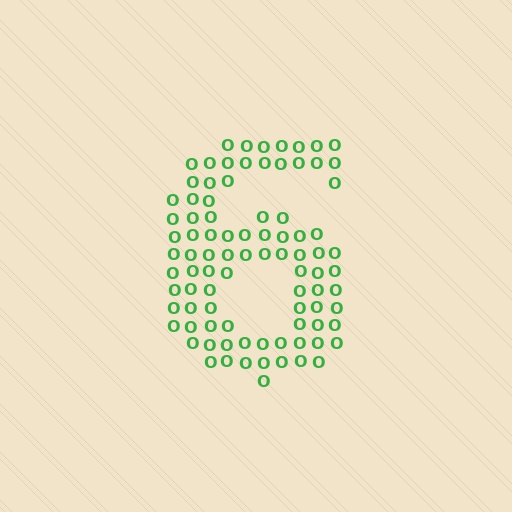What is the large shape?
The large shape is the digit 6.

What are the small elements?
The small elements are letter O's.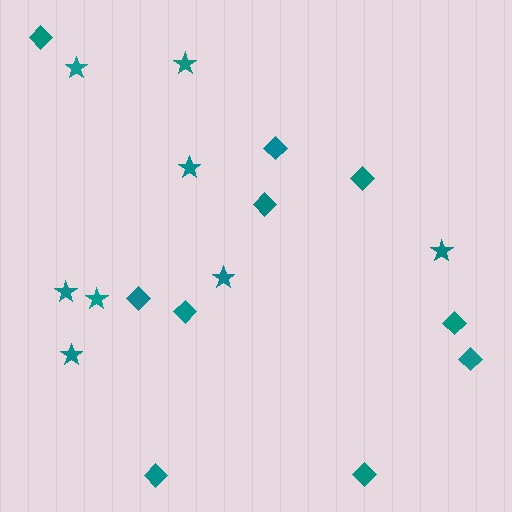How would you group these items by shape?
There are 2 groups: one group of stars (8) and one group of diamonds (10).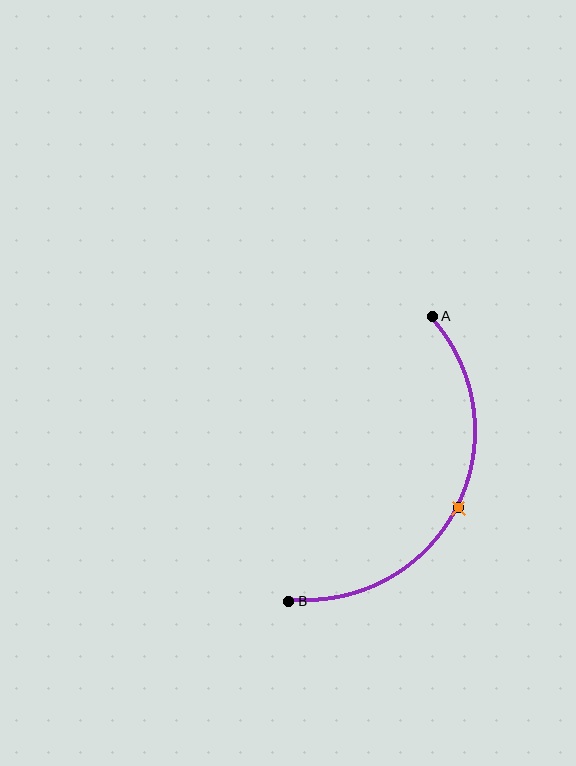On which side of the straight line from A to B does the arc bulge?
The arc bulges to the right of the straight line connecting A and B.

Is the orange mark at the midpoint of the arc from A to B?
Yes. The orange mark lies on the arc at equal arc-length from both A and B — it is the arc midpoint.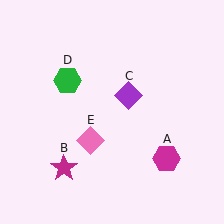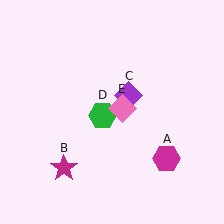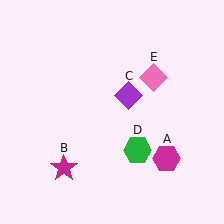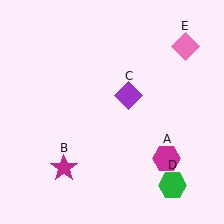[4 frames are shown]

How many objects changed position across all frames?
2 objects changed position: green hexagon (object D), pink diamond (object E).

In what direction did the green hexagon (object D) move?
The green hexagon (object D) moved down and to the right.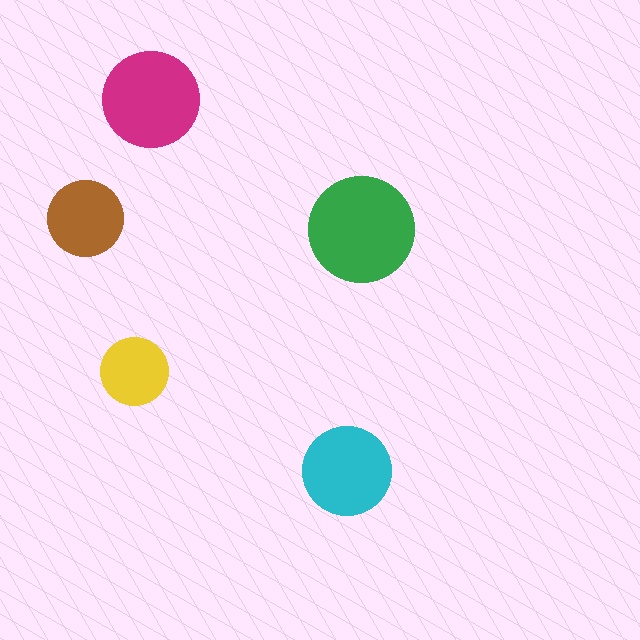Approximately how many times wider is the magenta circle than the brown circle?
About 1.5 times wider.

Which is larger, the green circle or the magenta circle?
The green one.